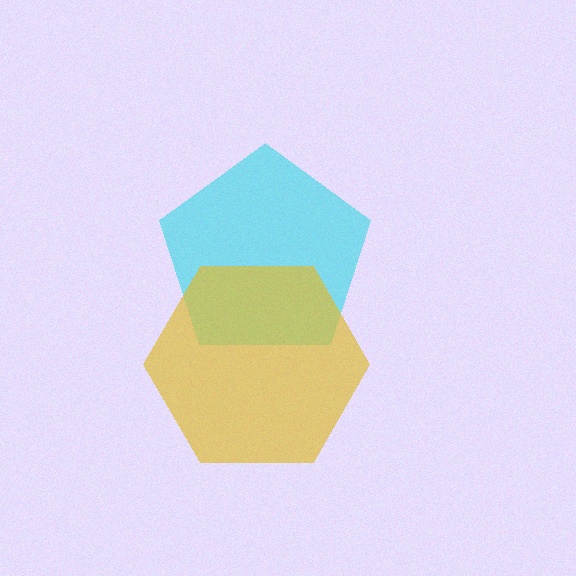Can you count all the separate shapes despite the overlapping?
Yes, there are 2 separate shapes.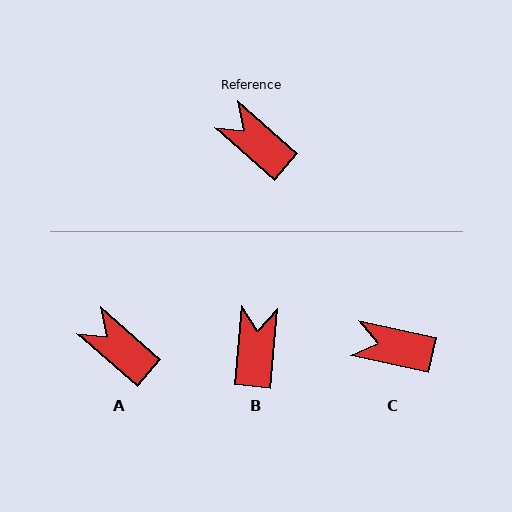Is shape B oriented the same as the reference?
No, it is off by about 54 degrees.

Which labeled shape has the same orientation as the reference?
A.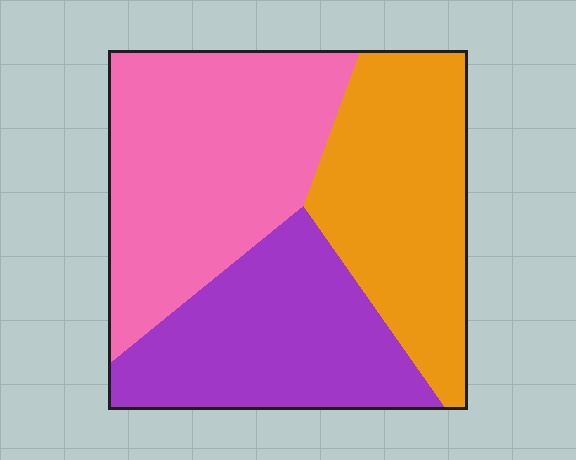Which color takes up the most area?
Pink, at roughly 40%.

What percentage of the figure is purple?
Purple covers around 30% of the figure.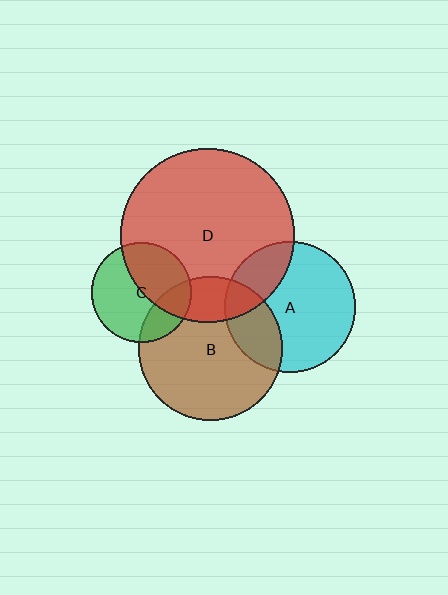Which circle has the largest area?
Circle D (red).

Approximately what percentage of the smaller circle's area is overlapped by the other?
Approximately 45%.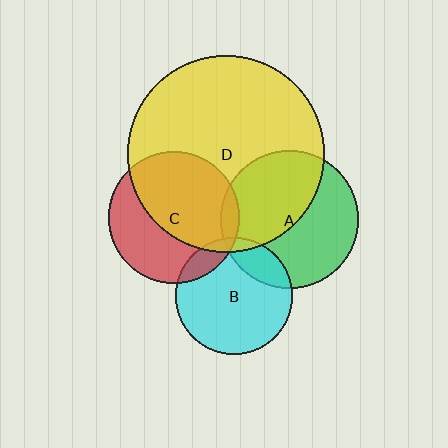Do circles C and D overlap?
Yes.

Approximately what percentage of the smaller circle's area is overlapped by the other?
Approximately 60%.